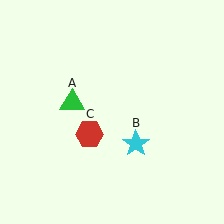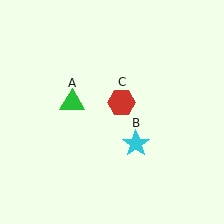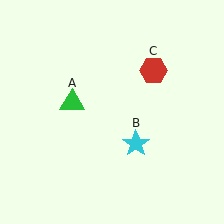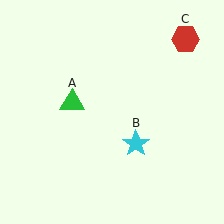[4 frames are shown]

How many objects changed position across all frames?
1 object changed position: red hexagon (object C).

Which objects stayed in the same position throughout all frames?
Green triangle (object A) and cyan star (object B) remained stationary.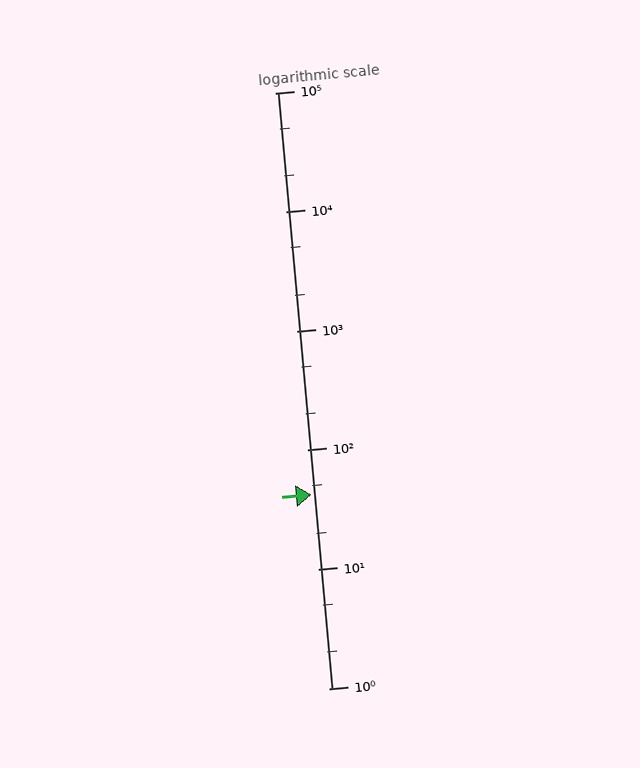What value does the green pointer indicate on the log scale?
The pointer indicates approximately 42.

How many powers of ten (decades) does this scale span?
The scale spans 5 decades, from 1 to 100000.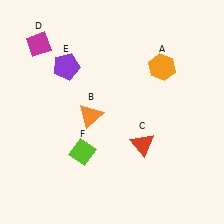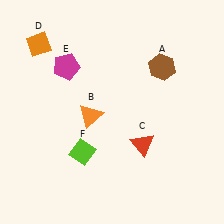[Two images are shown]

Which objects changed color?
A changed from orange to brown. D changed from magenta to orange. E changed from purple to magenta.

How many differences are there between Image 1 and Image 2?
There are 3 differences between the two images.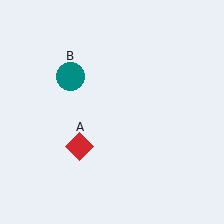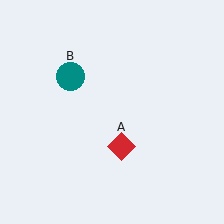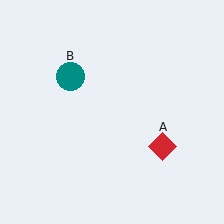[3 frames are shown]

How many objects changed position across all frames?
1 object changed position: red diamond (object A).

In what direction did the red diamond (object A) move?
The red diamond (object A) moved right.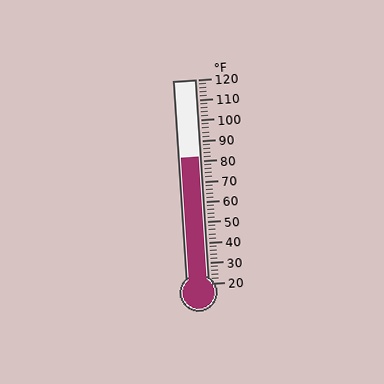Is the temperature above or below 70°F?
The temperature is above 70°F.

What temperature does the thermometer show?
The thermometer shows approximately 82°F.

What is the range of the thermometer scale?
The thermometer scale ranges from 20°F to 120°F.